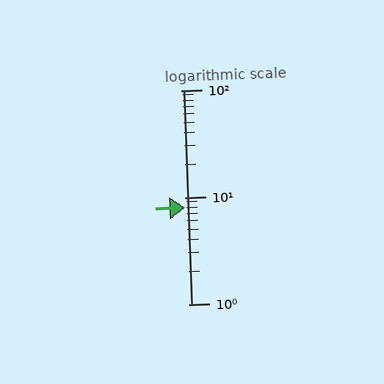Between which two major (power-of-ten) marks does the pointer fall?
The pointer is between 1 and 10.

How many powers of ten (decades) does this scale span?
The scale spans 2 decades, from 1 to 100.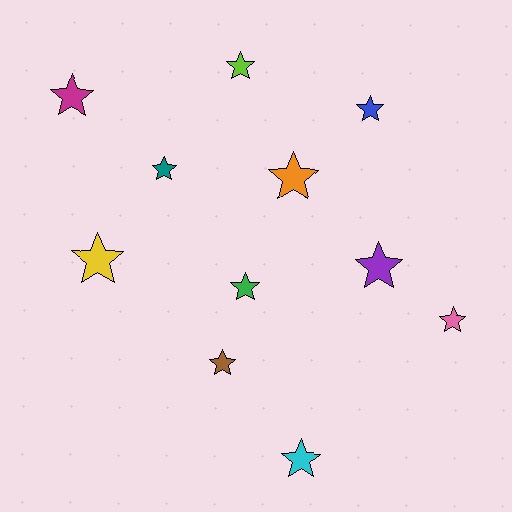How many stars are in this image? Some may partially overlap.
There are 11 stars.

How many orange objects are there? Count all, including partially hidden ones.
There is 1 orange object.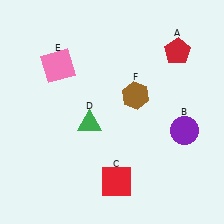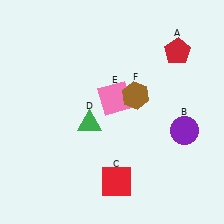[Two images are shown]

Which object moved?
The pink square (E) moved right.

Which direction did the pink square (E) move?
The pink square (E) moved right.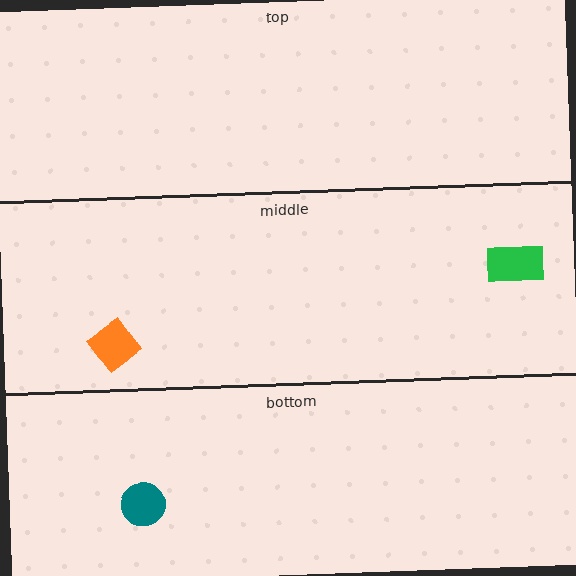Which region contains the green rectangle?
The middle region.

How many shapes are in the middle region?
2.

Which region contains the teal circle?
The bottom region.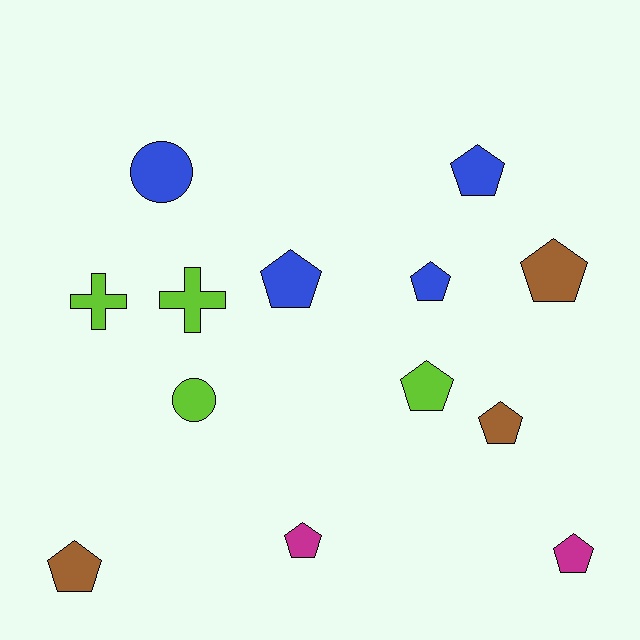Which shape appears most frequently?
Pentagon, with 9 objects.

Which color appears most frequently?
Blue, with 4 objects.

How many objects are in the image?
There are 13 objects.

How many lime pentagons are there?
There is 1 lime pentagon.